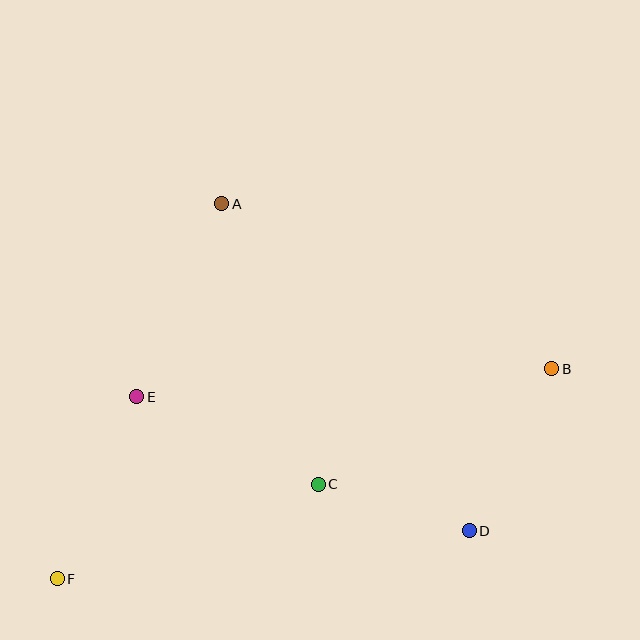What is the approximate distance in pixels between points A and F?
The distance between A and F is approximately 410 pixels.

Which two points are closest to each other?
Points C and D are closest to each other.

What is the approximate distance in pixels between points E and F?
The distance between E and F is approximately 199 pixels.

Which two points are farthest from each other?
Points B and F are farthest from each other.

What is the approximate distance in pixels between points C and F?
The distance between C and F is approximately 278 pixels.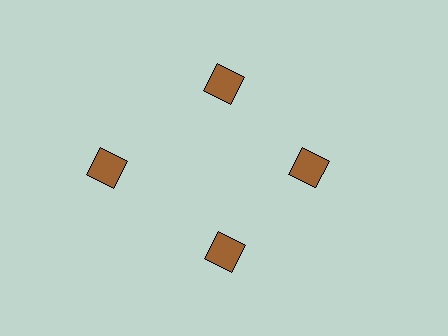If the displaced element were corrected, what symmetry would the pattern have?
It would have 4-fold rotational symmetry — the pattern would map onto itself every 90 degrees.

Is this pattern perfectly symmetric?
No. The 4 brown squares are arranged in a ring, but one element near the 9 o'clock position is pushed outward from the center, breaking the 4-fold rotational symmetry.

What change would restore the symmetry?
The symmetry would be restored by moving it inward, back onto the ring so that all 4 squares sit at equal angles and equal distance from the center.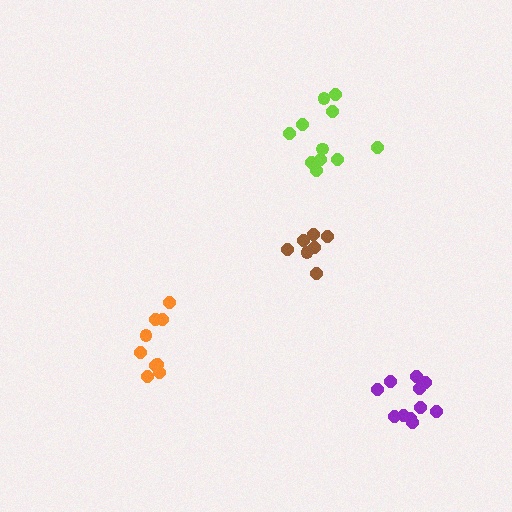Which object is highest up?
The lime cluster is topmost.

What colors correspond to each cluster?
The clusters are colored: purple, orange, brown, lime.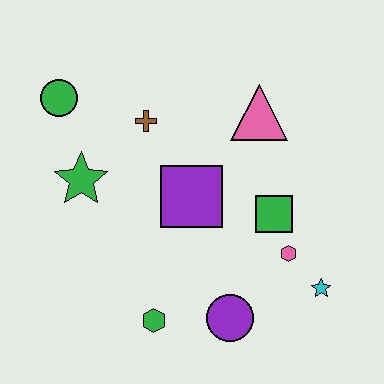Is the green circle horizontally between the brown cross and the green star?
No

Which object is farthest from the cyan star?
The green circle is farthest from the cyan star.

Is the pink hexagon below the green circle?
Yes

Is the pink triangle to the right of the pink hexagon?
No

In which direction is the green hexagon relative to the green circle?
The green hexagon is below the green circle.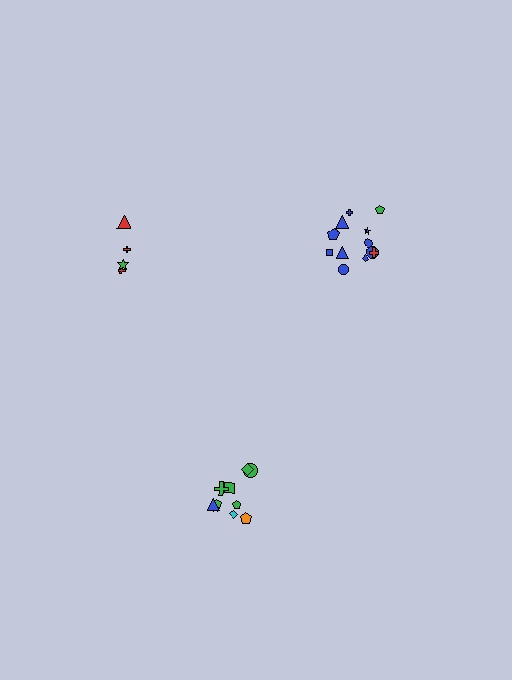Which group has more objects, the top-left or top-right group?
The top-right group.